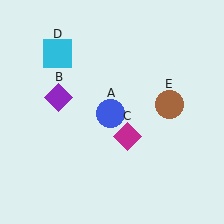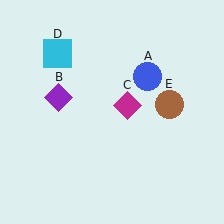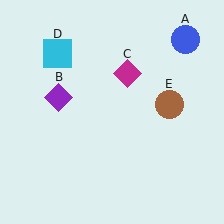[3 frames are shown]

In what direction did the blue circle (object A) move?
The blue circle (object A) moved up and to the right.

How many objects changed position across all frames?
2 objects changed position: blue circle (object A), magenta diamond (object C).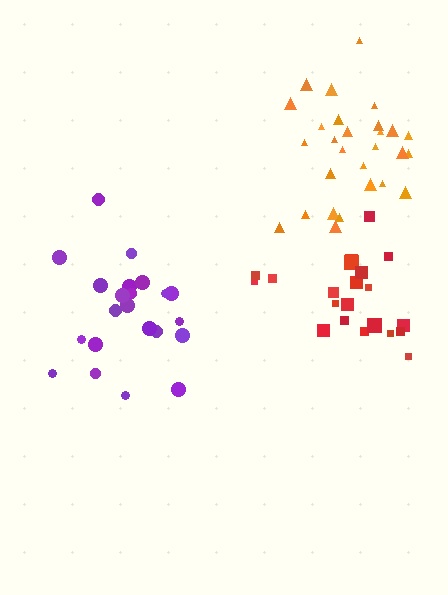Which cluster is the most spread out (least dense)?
Purple.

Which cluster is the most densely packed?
Red.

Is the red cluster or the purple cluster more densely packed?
Red.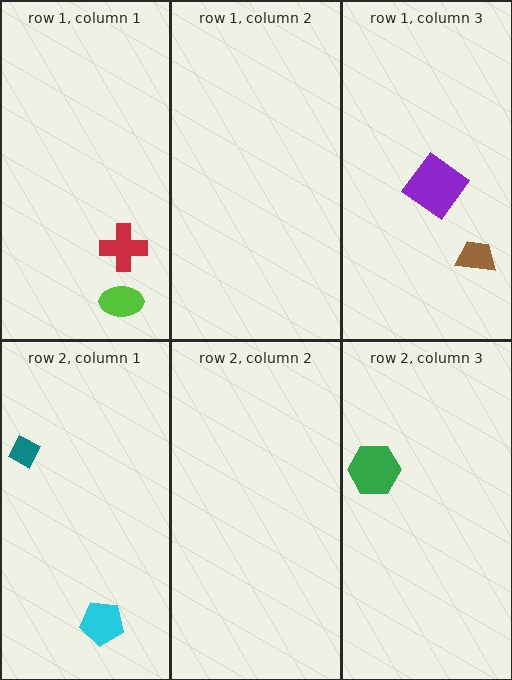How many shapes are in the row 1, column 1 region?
2.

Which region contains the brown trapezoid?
The row 1, column 3 region.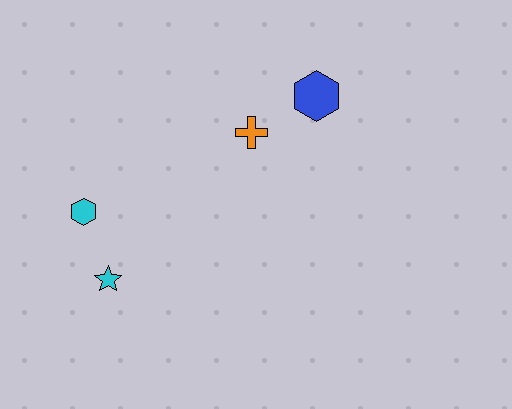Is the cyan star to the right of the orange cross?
No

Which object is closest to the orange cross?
The blue hexagon is closest to the orange cross.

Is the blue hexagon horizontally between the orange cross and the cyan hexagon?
No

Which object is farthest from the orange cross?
The cyan star is farthest from the orange cross.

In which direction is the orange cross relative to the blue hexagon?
The orange cross is to the left of the blue hexagon.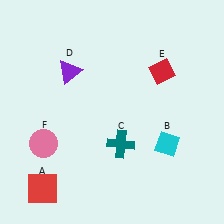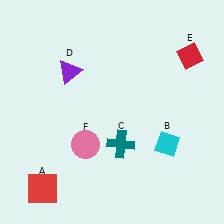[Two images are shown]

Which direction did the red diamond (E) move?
The red diamond (E) moved right.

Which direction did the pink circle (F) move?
The pink circle (F) moved right.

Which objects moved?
The objects that moved are: the red diamond (E), the pink circle (F).